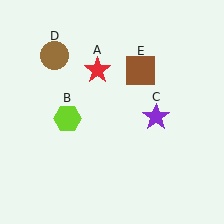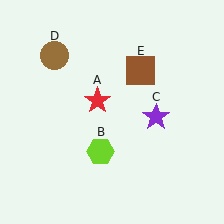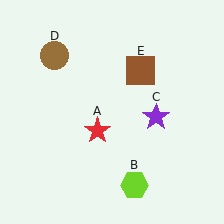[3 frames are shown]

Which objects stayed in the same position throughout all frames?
Purple star (object C) and brown circle (object D) and brown square (object E) remained stationary.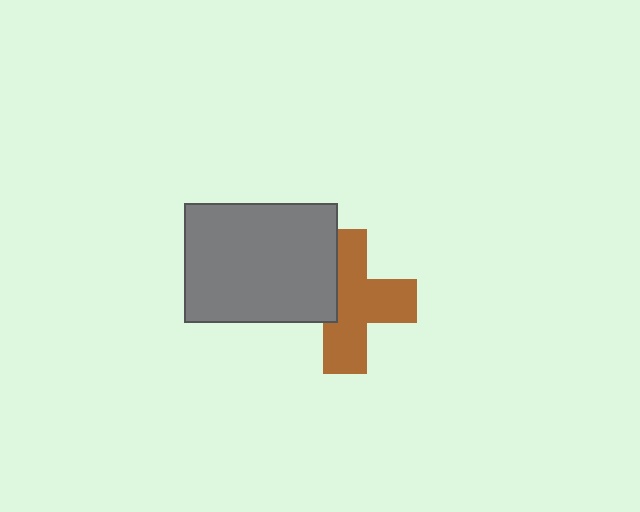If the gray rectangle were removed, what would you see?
You would see the complete brown cross.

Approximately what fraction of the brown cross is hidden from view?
Roughly 33% of the brown cross is hidden behind the gray rectangle.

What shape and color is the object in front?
The object in front is a gray rectangle.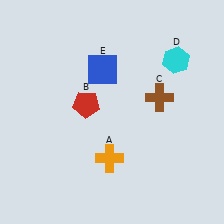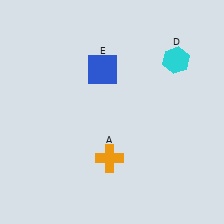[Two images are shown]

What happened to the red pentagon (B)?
The red pentagon (B) was removed in Image 2. It was in the top-left area of Image 1.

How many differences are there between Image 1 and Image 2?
There are 2 differences between the two images.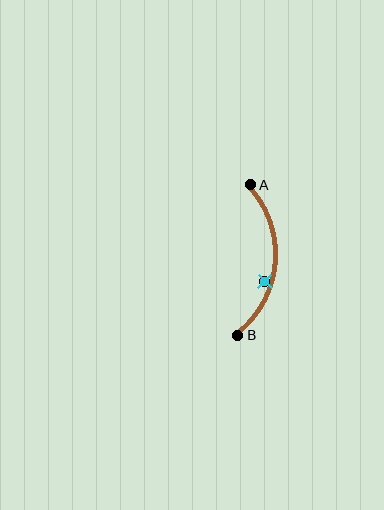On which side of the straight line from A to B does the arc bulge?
The arc bulges to the right of the straight line connecting A and B.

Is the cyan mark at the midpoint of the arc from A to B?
No — the cyan mark does not lie on the arc at all. It sits slightly inside the curve.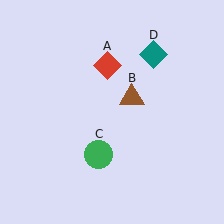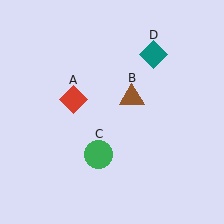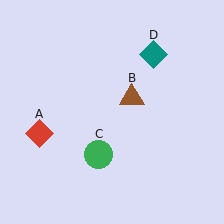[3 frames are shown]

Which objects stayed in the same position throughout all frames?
Brown triangle (object B) and green circle (object C) and teal diamond (object D) remained stationary.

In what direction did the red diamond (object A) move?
The red diamond (object A) moved down and to the left.